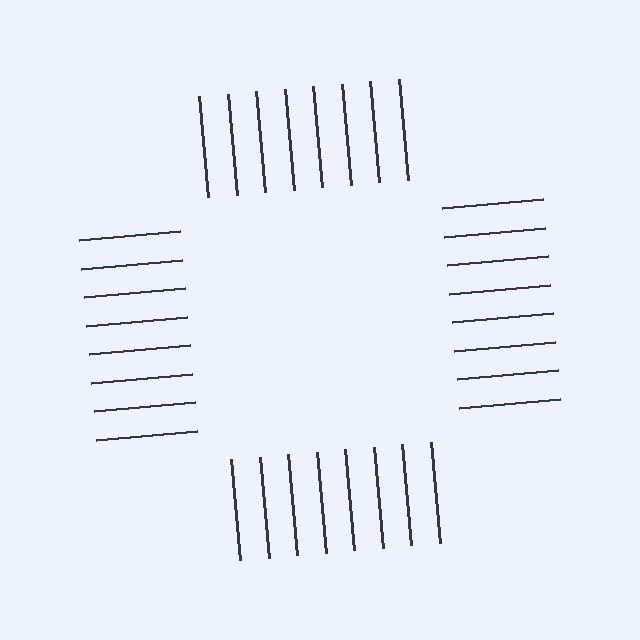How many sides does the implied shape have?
4 sides — the line-ends trace a square.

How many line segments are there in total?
32 — 8 along each of the 4 edges.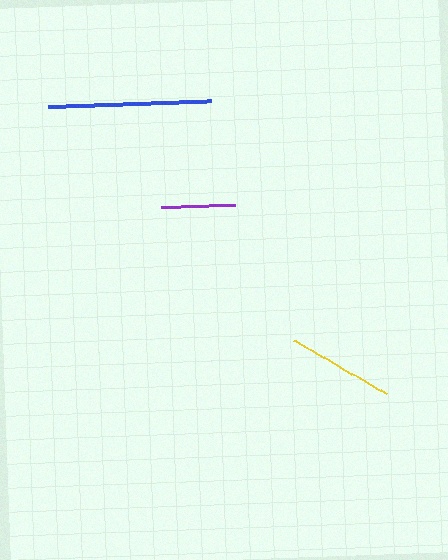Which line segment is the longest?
The blue line is the longest at approximately 163 pixels.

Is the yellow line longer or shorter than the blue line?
The blue line is longer than the yellow line.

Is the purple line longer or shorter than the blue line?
The blue line is longer than the purple line.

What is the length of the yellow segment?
The yellow segment is approximately 107 pixels long.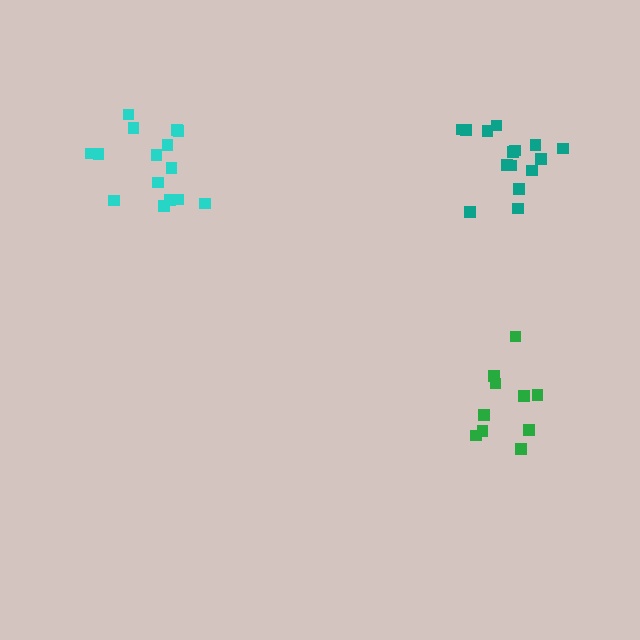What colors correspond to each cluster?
The clusters are colored: green, cyan, teal.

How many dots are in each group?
Group 1: 10 dots, Group 2: 15 dots, Group 3: 15 dots (40 total).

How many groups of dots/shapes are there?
There are 3 groups.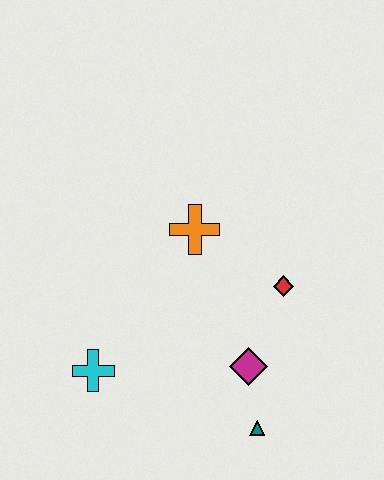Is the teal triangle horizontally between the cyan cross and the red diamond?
Yes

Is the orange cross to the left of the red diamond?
Yes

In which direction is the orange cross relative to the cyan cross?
The orange cross is above the cyan cross.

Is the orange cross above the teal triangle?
Yes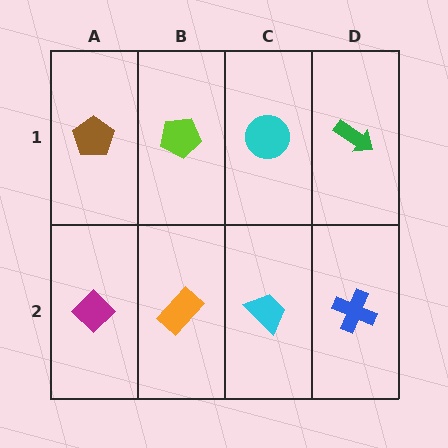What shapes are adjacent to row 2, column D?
A green arrow (row 1, column D), a cyan trapezoid (row 2, column C).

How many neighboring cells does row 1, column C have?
3.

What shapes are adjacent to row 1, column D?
A blue cross (row 2, column D), a cyan circle (row 1, column C).